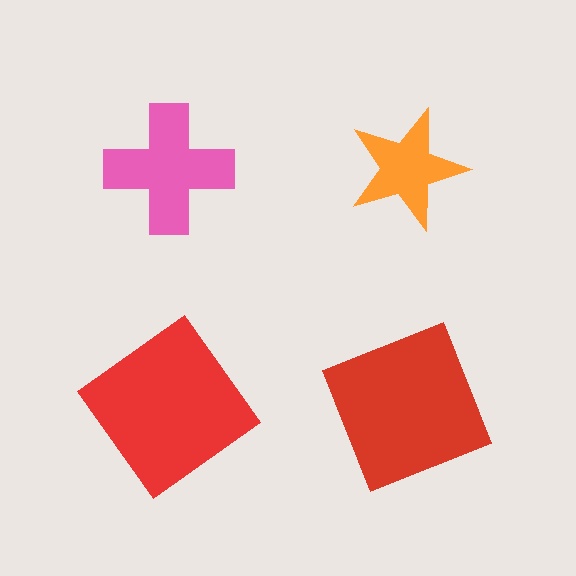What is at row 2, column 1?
A red diamond.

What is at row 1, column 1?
A pink cross.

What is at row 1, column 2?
An orange star.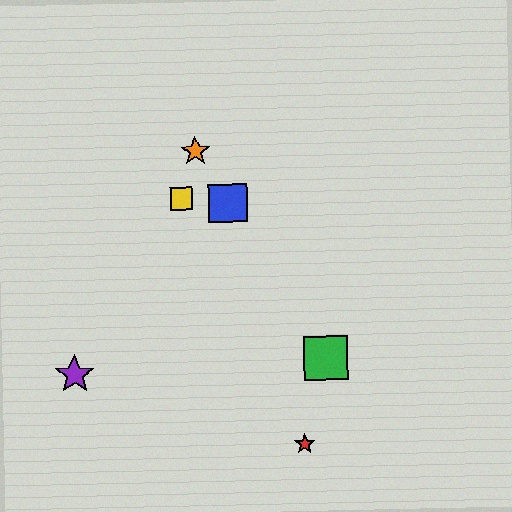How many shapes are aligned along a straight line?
3 shapes (the blue square, the green square, the orange star) are aligned along a straight line.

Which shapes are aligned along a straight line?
The blue square, the green square, the orange star are aligned along a straight line.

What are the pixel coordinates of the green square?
The green square is at (326, 358).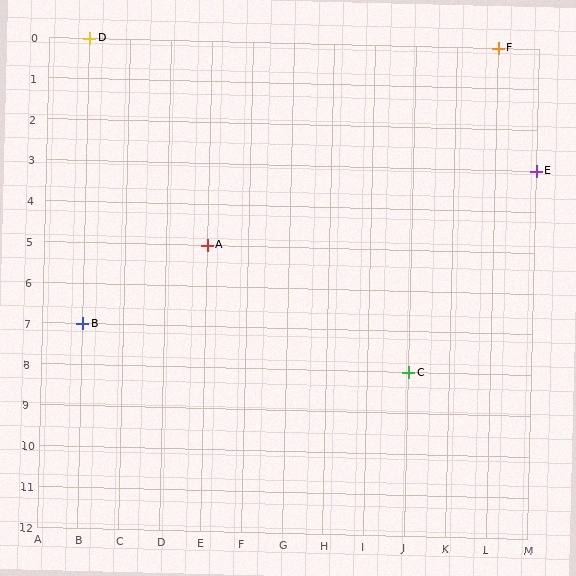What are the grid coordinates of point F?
Point F is at grid coordinates (L, 0).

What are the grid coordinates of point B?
Point B is at grid coordinates (B, 7).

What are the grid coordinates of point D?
Point D is at grid coordinates (B, 0).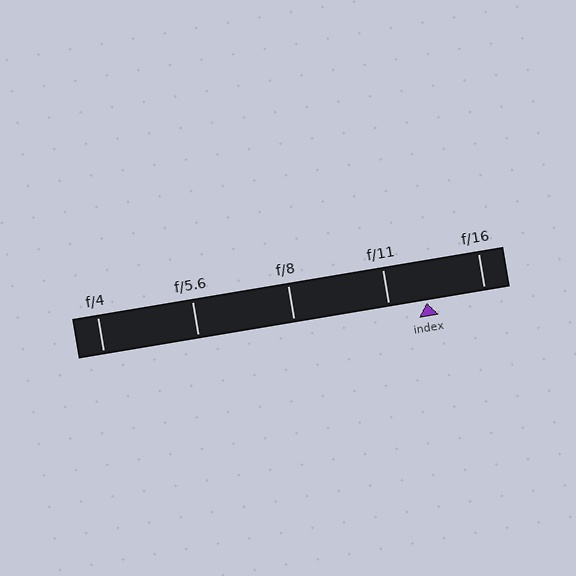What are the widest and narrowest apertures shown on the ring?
The widest aperture shown is f/4 and the narrowest is f/16.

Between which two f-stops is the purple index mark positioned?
The index mark is between f/11 and f/16.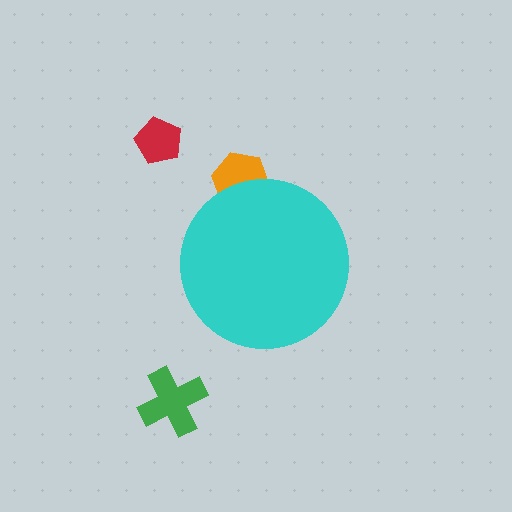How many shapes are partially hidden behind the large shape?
1 shape is partially hidden.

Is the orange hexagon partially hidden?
Yes, the orange hexagon is partially hidden behind the cyan circle.